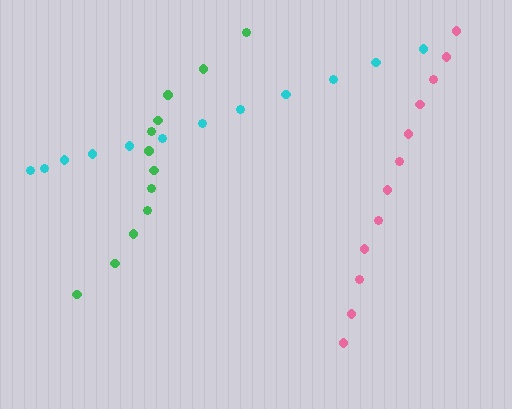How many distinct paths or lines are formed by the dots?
There are 3 distinct paths.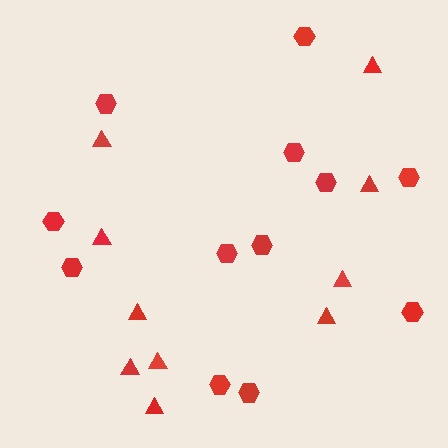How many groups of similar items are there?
There are 2 groups: one group of hexagons (12) and one group of triangles (10).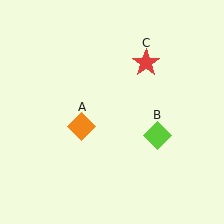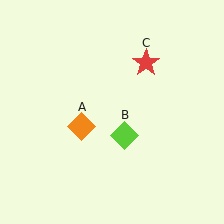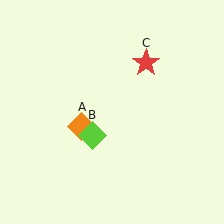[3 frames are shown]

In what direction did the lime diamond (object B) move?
The lime diamond (object B) moved left.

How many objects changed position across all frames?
1 object changed position: lime diamond (object B).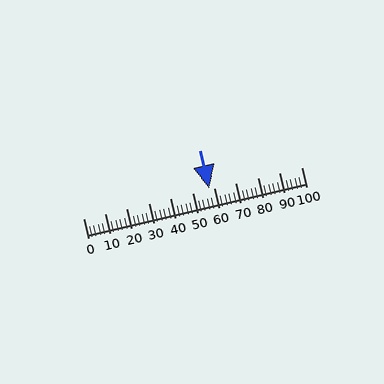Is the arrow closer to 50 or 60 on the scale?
The arrow is closer to 60.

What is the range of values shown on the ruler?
The ruler shows values from 0 to 100.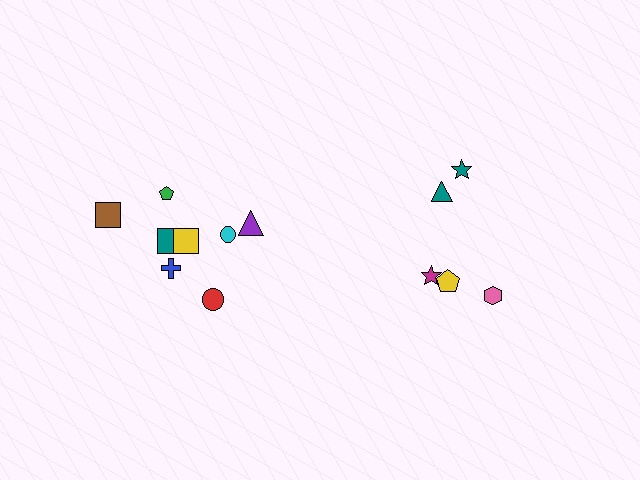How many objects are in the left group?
There are 8 objects.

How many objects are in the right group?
There are 5 objects.